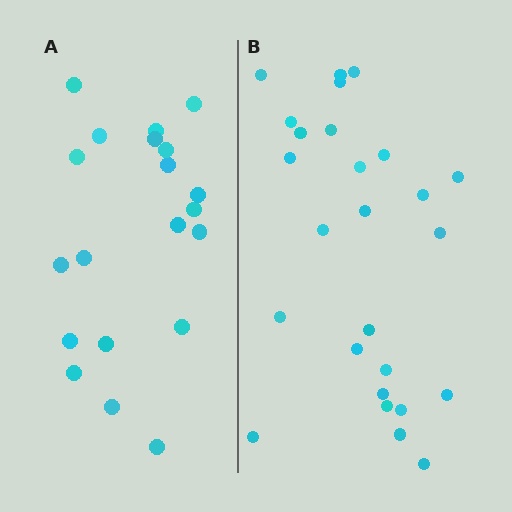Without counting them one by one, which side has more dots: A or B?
Region B (the right region) has more dots.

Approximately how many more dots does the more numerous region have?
Region B has about 6 more dots than region A.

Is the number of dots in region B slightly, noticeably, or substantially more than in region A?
Region B has noticeably more, but not dramatically so. The ratio is roughly 1.3 to 1.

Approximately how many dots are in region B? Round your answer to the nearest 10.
About 30 dots. (The exact count is 26, which rounds to 30.)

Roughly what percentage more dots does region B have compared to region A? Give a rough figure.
About 30% more.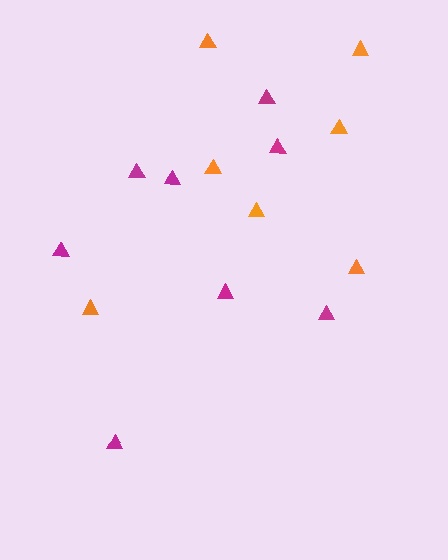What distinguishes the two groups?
There are 2 groups: one group of magenta triangles (8) and one group of orange triangles (7).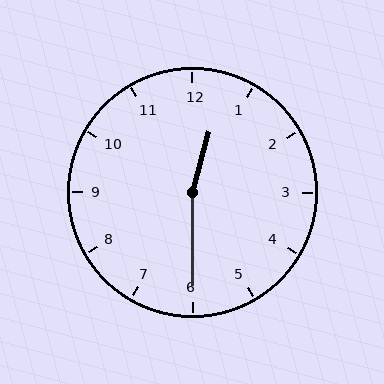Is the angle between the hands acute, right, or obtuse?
It is obtuse.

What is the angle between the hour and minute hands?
Approximately 165 degrees.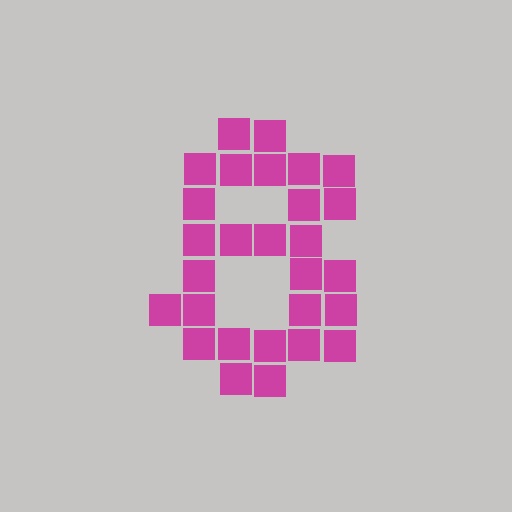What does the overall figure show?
The overall figure shows the digit 8.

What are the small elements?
The small elements are squares.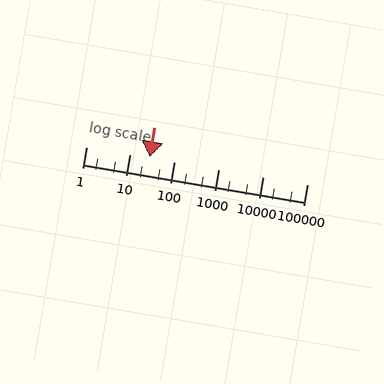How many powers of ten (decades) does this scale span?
The scale spans 5 decades, from 1 to 100000.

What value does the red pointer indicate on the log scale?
The pointer indicates approximately 28.